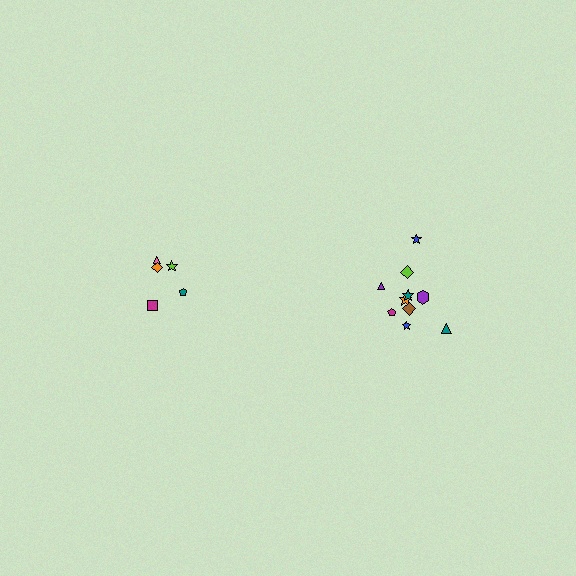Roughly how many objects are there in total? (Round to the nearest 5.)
Roughly 15 objects in total.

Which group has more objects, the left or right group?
The right group.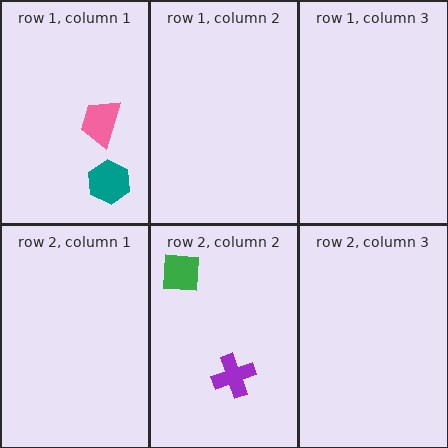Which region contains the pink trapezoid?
The row 1, column 1 region.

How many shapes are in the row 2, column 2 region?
2.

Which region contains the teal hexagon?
The row 1, column 1 region.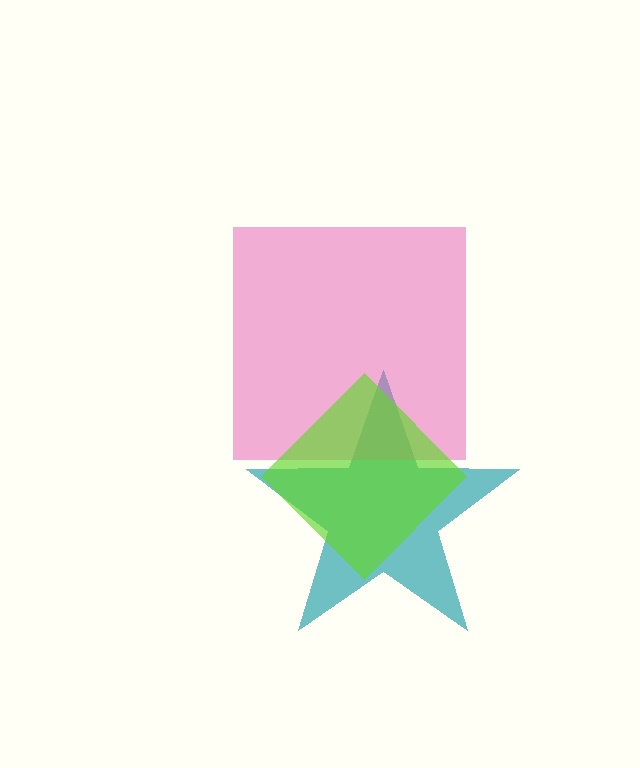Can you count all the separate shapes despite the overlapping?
Yes, there are 3 separate shapes.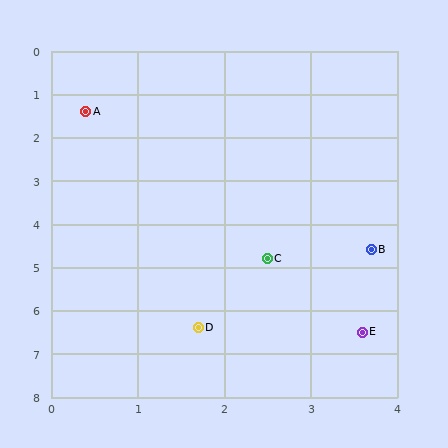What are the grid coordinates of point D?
Point D is at approximately (1.7, 6.4).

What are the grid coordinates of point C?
Point C is at approximately (2.5, 4.8).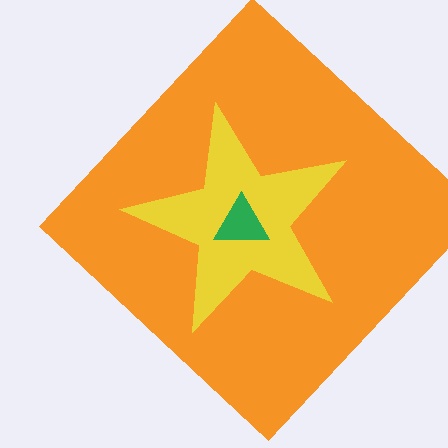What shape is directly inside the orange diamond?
The yellow star.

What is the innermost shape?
The green triangle.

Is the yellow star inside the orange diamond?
Yes.